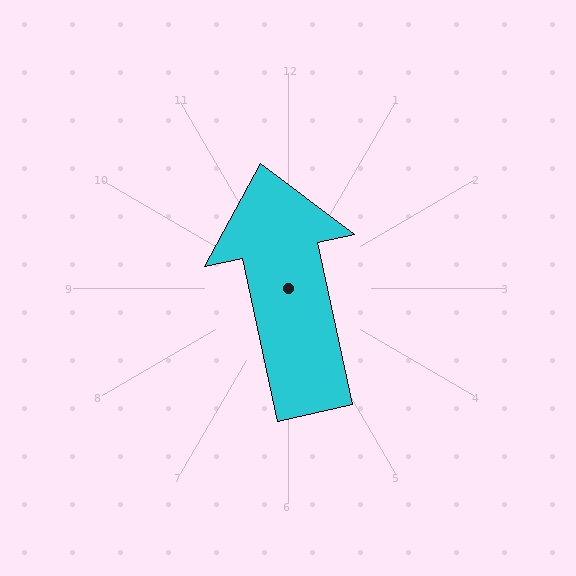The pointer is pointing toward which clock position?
Roughly 12 o'clock.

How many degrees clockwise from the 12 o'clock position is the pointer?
Approximately 348 degrees.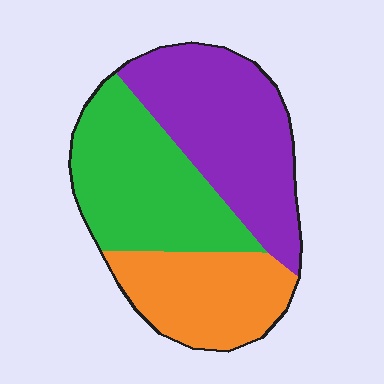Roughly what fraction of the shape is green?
Green covers around 35% of the shape.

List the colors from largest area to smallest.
From largest to smallest: purple, green, orange.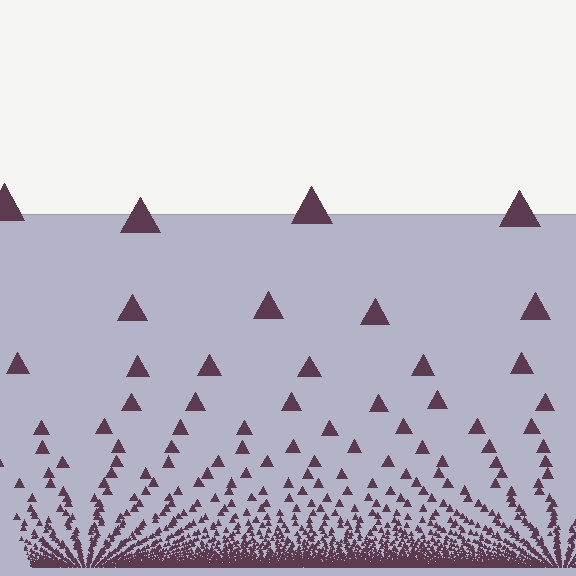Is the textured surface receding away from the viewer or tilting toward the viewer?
The surface appears to tilt toward the viewer. Texture elements get larger and sparser toward the top.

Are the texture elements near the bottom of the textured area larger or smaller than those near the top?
Smaller. The gradient is inverted — elements near the bottom are smaller and denser.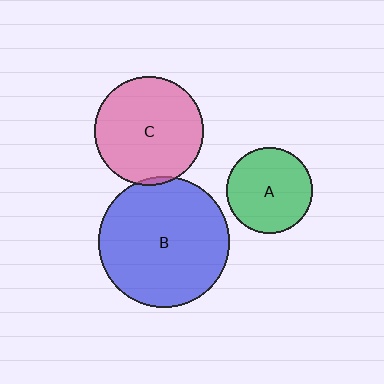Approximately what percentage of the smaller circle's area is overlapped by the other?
Approximately 5%.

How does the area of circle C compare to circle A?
Approximately 1.6 times.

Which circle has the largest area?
Circle B (blue).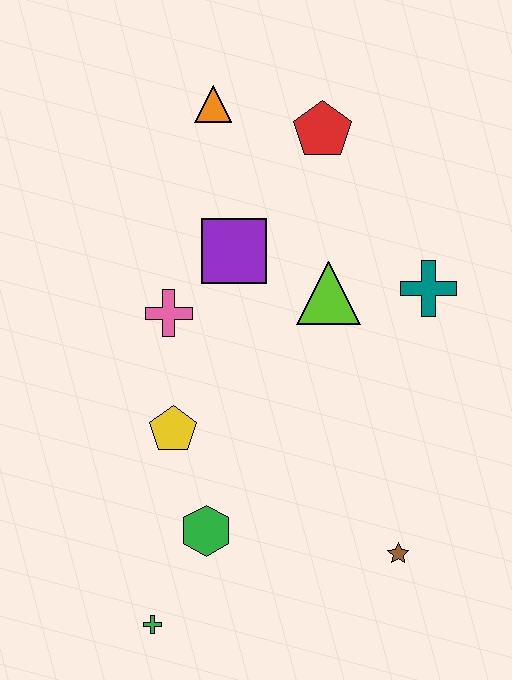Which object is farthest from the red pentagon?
The green cross is farthest from the red pentagon.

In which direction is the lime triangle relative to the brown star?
The lime triangle is above the brown star.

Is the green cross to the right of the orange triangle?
No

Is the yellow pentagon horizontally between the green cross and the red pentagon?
Yes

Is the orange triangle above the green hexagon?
Yes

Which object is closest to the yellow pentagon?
The green hexagon is closest to the yellow pentagon.